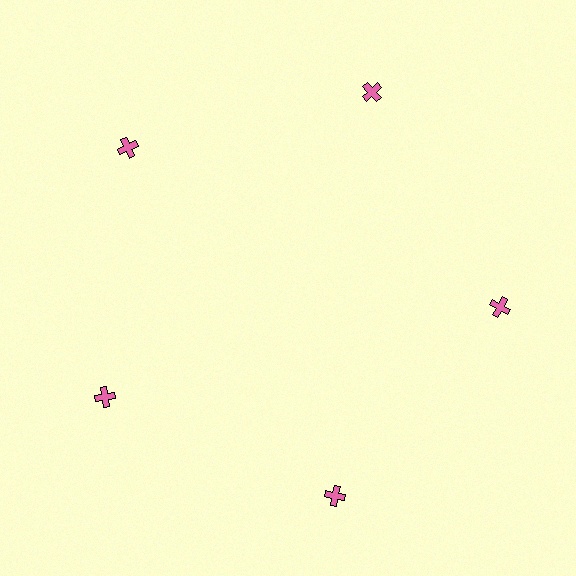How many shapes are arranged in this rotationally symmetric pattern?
There are 5 shapes, arranged in 5 groups of 1.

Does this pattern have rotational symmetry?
Yes, this pattern has 5-fold rotational symmetry. It looks the same after rotating 72 degrees around the center.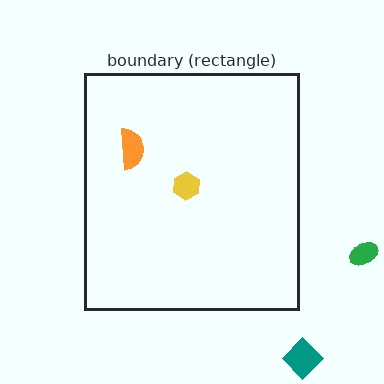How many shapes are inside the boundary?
2 inside, 2 outside.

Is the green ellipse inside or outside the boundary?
Outside.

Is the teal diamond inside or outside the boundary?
Outside.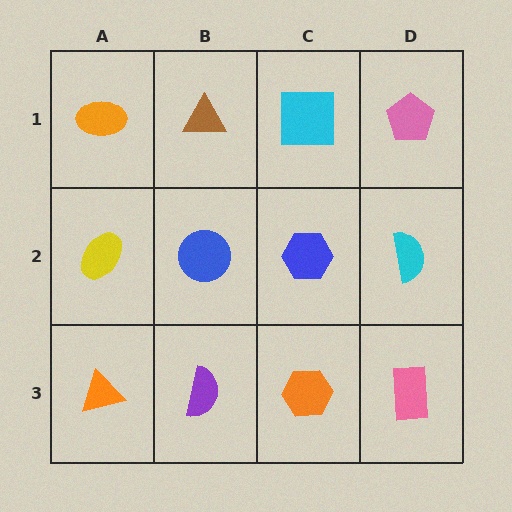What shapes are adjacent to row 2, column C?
A cyan square (row 1, column C), an orange hexagon (row 3, column C), a blue circle (row 2, column B), a cyan semicircle (row 2, column D).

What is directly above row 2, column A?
An orange ellipse.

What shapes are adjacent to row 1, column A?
A yellow ellipse (row 2, column A), a brown triangle (row 1, column B).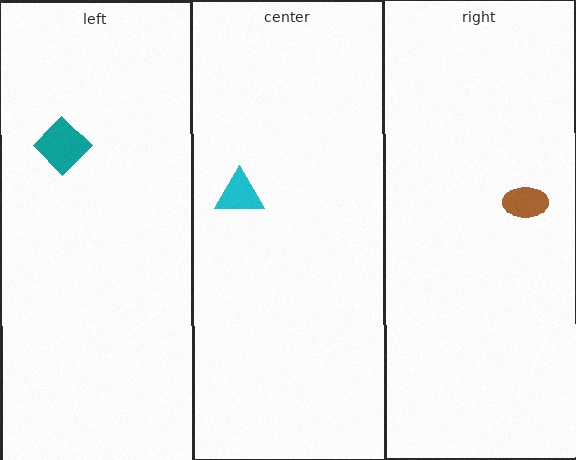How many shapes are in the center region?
1.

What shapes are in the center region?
The cyan triangle.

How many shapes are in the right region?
1.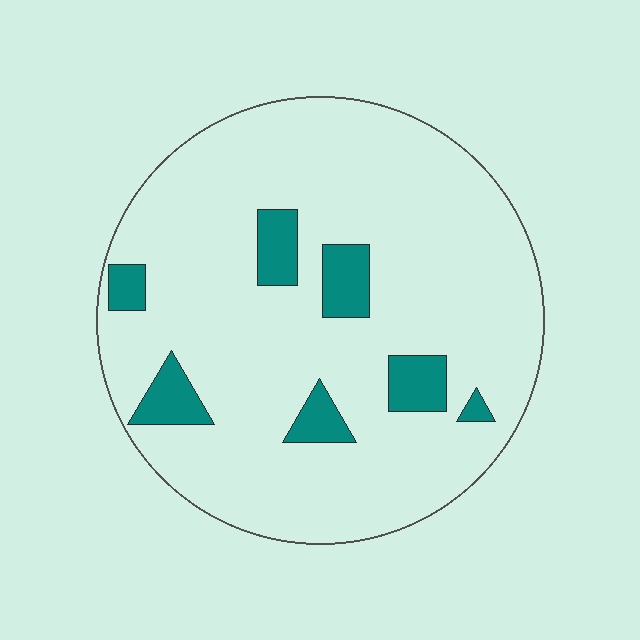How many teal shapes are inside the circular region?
7.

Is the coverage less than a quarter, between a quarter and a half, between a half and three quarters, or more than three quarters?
Less than a quarter.